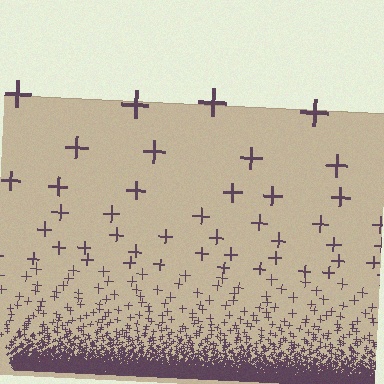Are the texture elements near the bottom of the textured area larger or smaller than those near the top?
Smaller. The gradient is inverted — elements near the bottom are smaller and denser.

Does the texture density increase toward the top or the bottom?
Density increases toward the bottom.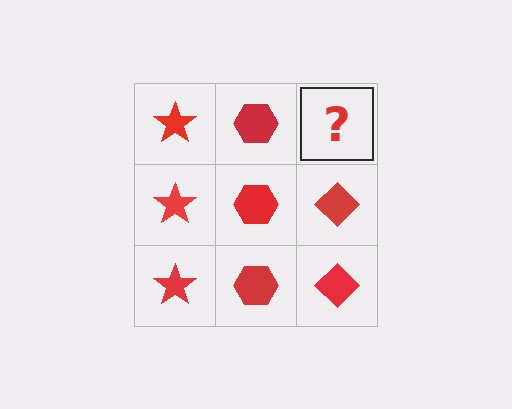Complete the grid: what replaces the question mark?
The question mark should be replaced with a red diamond.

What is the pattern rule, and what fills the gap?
The rule is that each column has a consistent shape. The gap should be filled with a red diamond.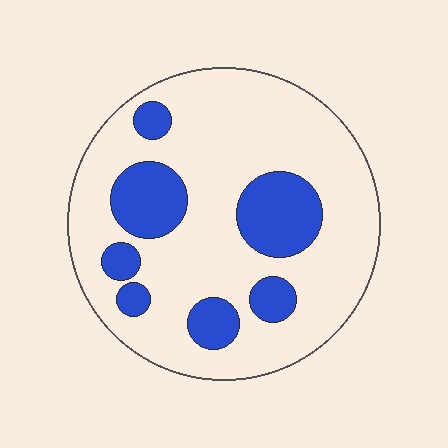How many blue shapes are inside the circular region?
7.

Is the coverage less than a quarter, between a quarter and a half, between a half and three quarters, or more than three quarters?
Less than a quarter.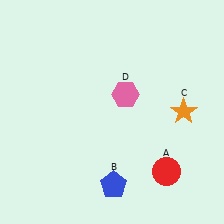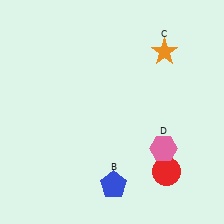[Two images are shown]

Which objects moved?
The objects that moved are: the orange star (C), the pink hexagon (D).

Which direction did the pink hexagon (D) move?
The pink hexagon (D) moved down.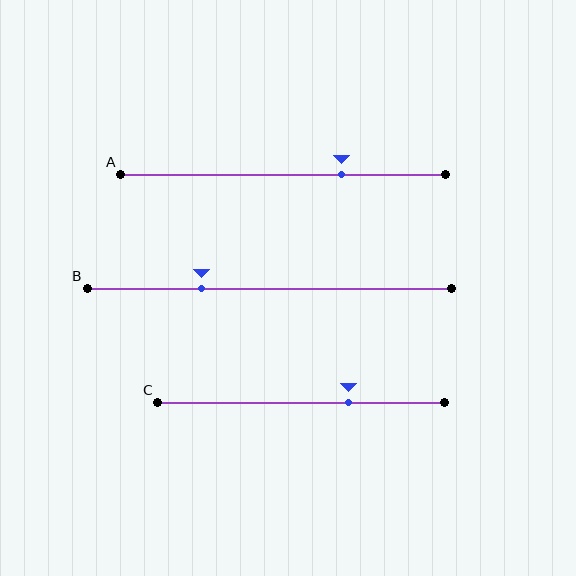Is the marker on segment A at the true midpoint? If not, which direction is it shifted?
No, the marker on segment A is shifted to the right by about 18% of the segment length.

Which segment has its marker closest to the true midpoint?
Segment C has its marker closest to the true midpoint.